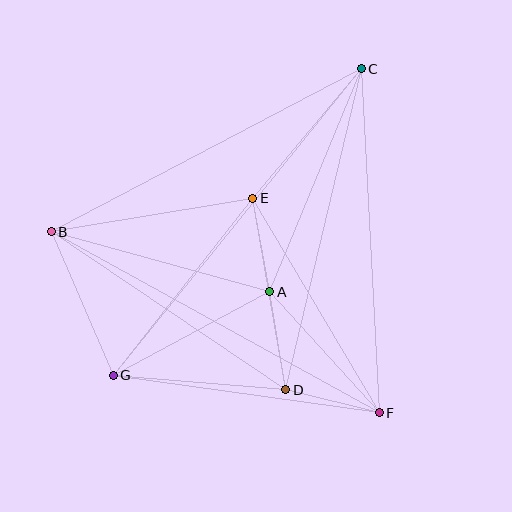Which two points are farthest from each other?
Points C and G are farthest from each other.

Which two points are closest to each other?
Points A and E are closest to each other.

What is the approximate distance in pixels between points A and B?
The distance between A and B is approximately 227 pixels.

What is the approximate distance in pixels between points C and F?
The distance between C and F is approximately 345 pixels.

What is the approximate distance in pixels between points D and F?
The distance between D and F is approximately 96 pixels.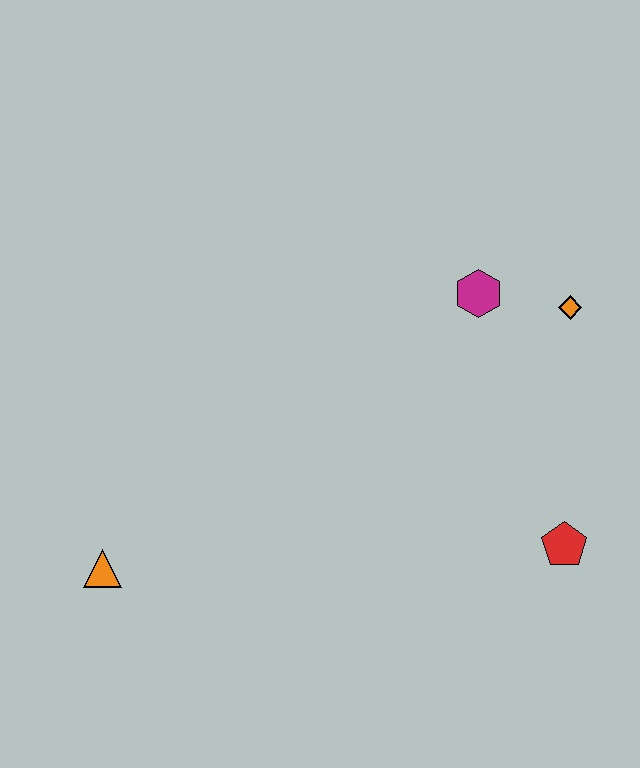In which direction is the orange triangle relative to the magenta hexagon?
The orange triangle is to the left of the magenta hexagon.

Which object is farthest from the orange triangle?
The orange diamond is farthest from the orange triangle.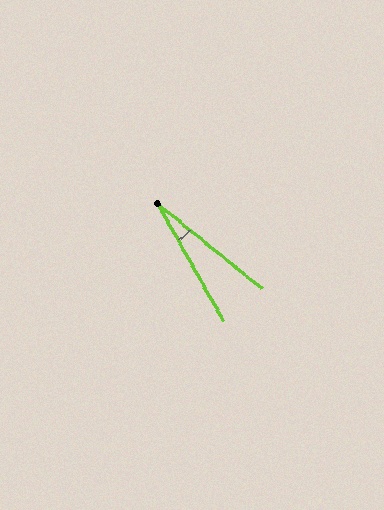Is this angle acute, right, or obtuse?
It is acute.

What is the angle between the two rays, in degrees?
Approximately 22 degrees.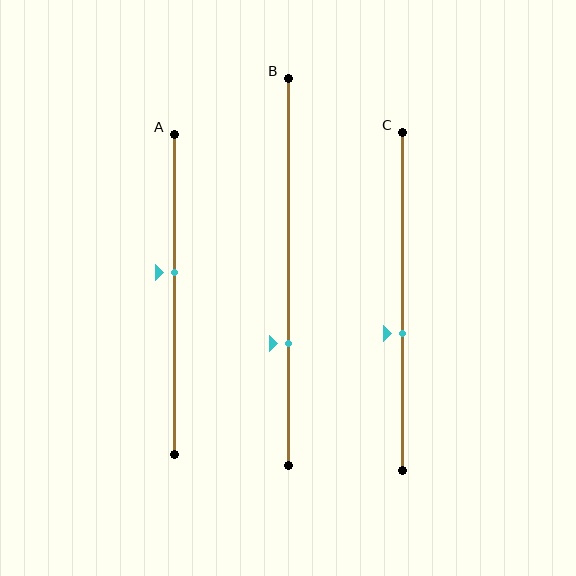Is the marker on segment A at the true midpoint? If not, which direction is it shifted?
No, the marker on segment A is shifted upward by about 7% of the segment length.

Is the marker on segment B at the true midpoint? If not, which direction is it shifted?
No, the marker on segment B is shifted downward by about 19% of the segment length.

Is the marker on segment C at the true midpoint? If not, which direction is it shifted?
No, the marker on segment C is shifted downward by about 10% of the segment length.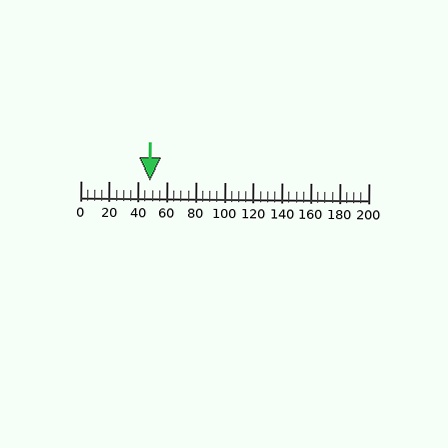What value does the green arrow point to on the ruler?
The green arrow points to approximately 48.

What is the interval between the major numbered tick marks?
The major tick marks are spaced 20 units apart.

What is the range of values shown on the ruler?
The ruler shows values from 0 to 200.